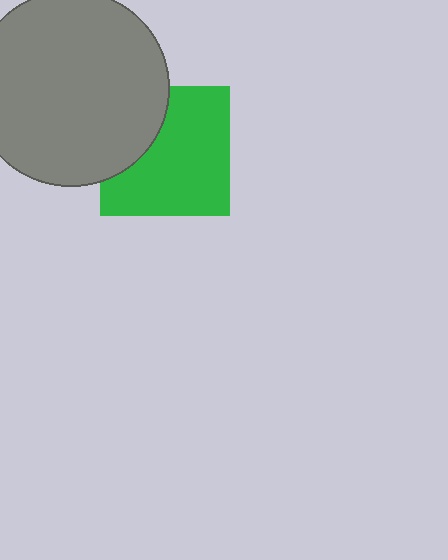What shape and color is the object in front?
The object in front is a gray circle.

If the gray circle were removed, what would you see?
You would see the complete green square.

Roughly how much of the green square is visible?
Most of it is visible (roughly 70%).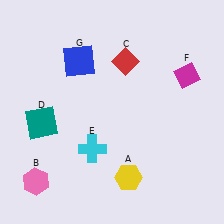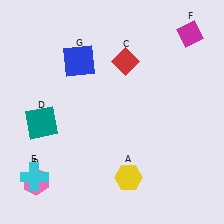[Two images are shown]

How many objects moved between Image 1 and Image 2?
2 objects moved between the two images.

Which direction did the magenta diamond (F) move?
The magenta diamond (F) moved up.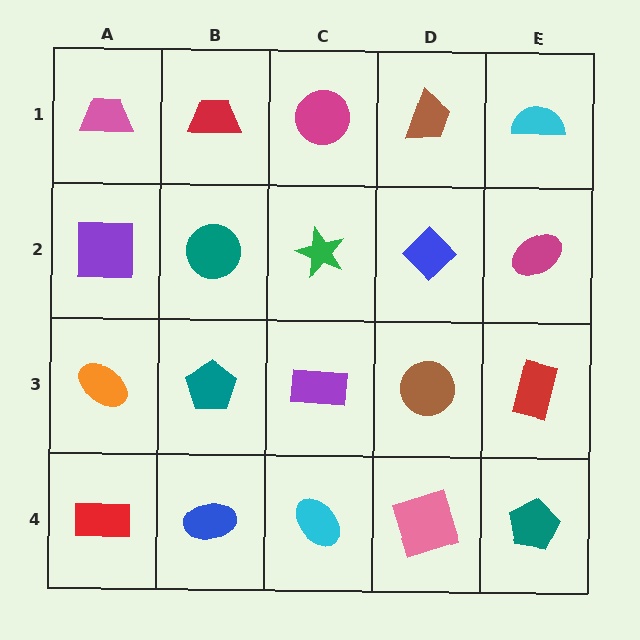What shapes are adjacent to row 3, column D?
A blue diamond (row 2, column D), a pink square (row 4, column D), a purple rectangle (row 3, column C), a red rectangle (row 3, column E).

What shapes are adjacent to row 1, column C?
A green star (row 2, column C), a red trapezoid (row 1, column B), a brown trapezoid (row 1, column D).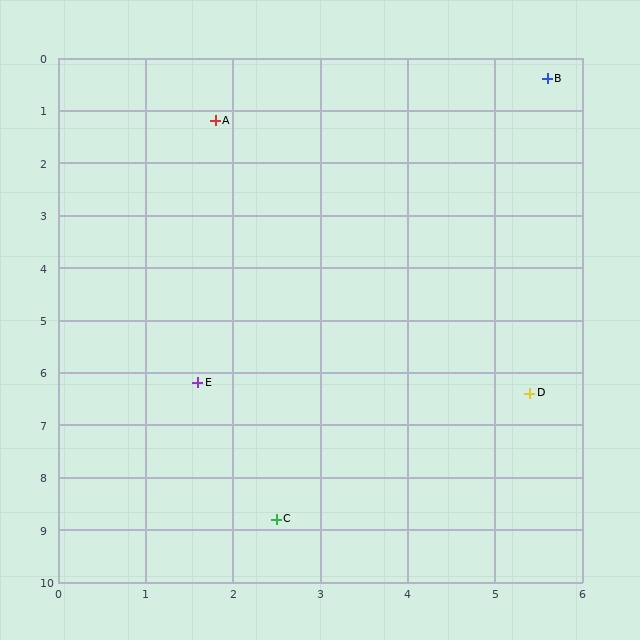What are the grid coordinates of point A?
Point A is at approximately (1.8, 1.2).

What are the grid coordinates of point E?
Point E is at approximately (1.6, 6.2).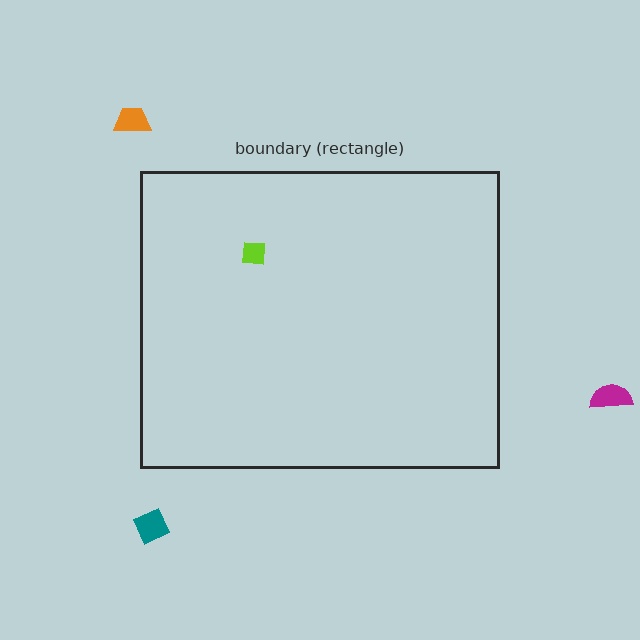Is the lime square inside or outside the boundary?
Inside.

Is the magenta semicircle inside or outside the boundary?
Outside.